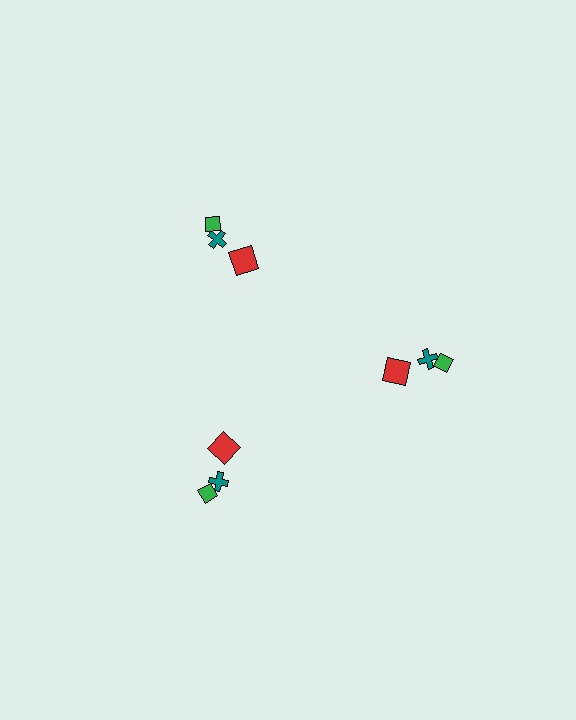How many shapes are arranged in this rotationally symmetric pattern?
There are 9 shapes, arranged in 3 groups of 3.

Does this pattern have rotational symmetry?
Yes, this pattern has 3-fold rotational symmetry. It looks the same after rotating 120 degrees around the center.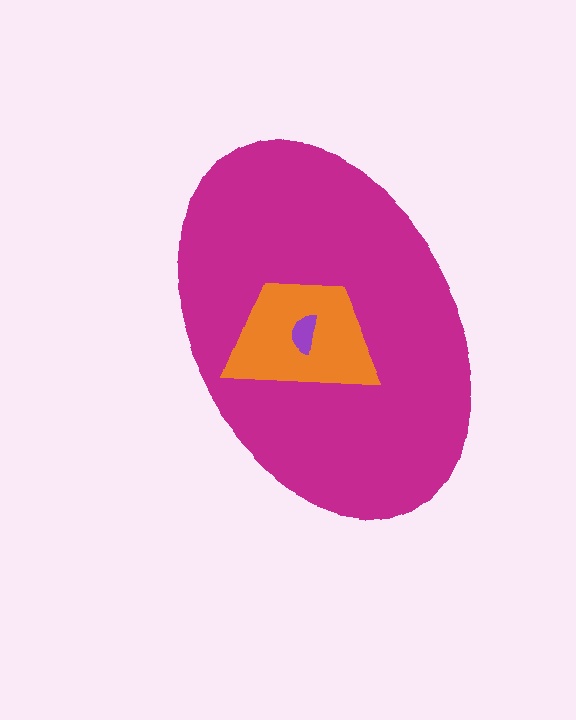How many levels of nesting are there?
3.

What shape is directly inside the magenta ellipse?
The orange trapezoid.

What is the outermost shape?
The magenta ellipse.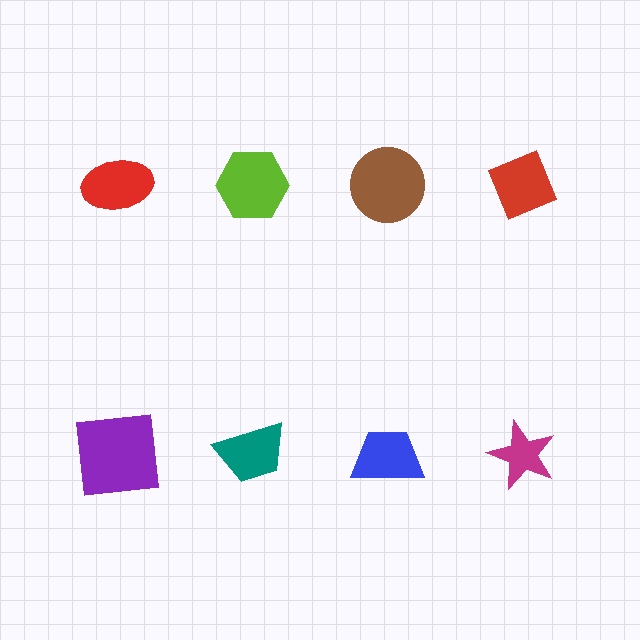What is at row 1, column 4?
A red diamond.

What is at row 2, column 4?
A magenta star.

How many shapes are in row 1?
4 shapes.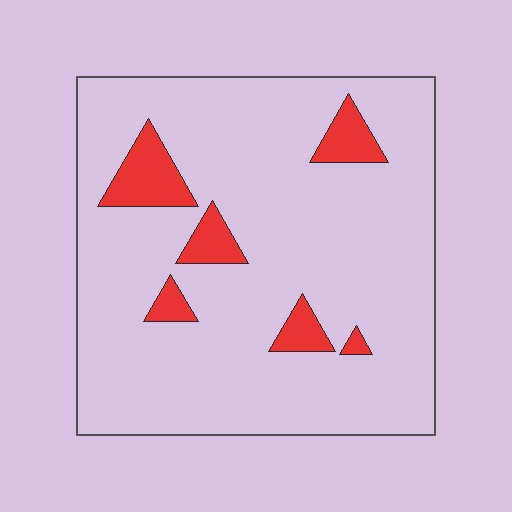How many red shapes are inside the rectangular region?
6.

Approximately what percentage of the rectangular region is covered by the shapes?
Approximately 10%.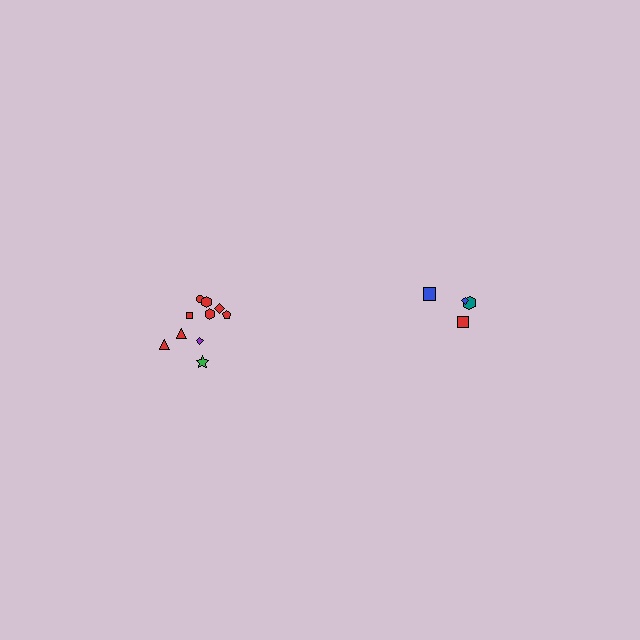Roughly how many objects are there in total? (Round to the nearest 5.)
Roughly 15 objects in total.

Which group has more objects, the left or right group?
The left group.